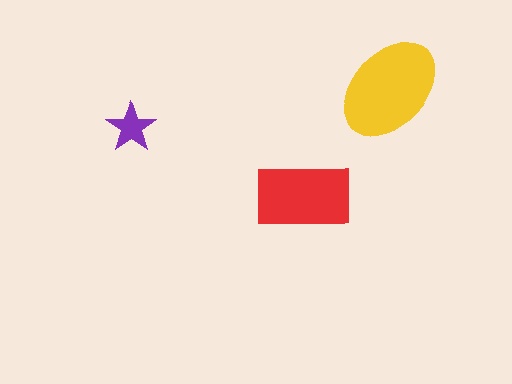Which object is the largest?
The yellow ellipse.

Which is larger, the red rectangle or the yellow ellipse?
The yellow ellipse.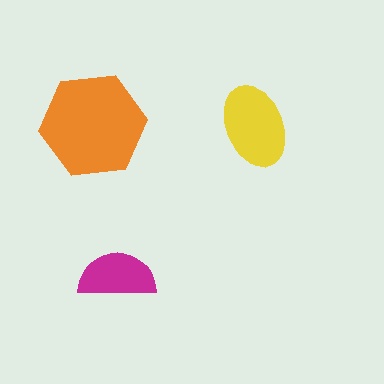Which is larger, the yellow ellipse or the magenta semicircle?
The yellow ellipse.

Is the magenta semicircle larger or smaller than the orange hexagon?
Smaller.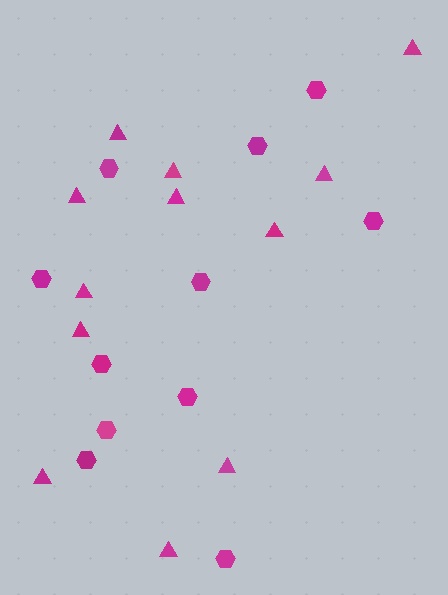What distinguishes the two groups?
There are 2 groups: one group of hexagons (11) and one group of triangles (12).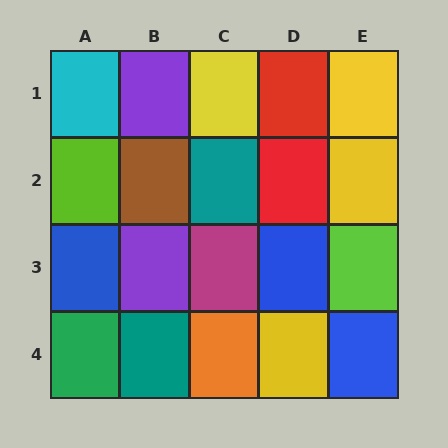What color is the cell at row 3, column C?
Magenta.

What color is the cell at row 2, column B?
Brown.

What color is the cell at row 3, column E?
Lime.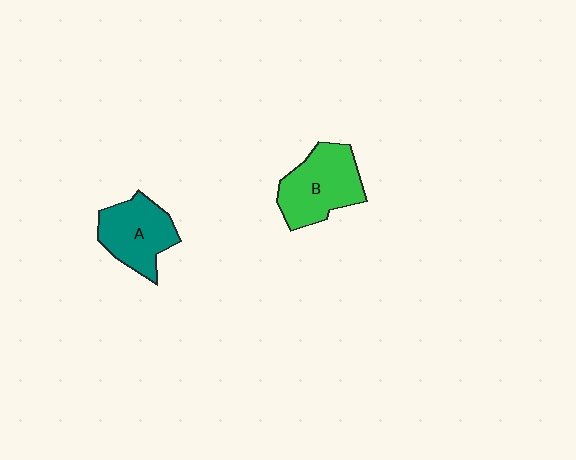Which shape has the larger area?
Shape B (green).